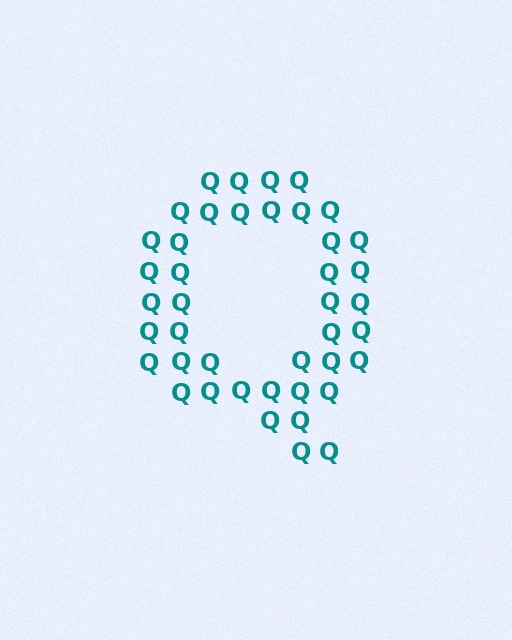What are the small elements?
The small elements are letter Q's.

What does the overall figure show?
The overall figure shows the letter Q.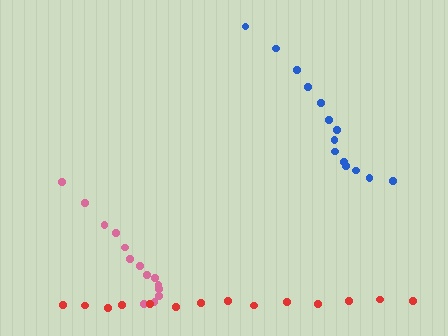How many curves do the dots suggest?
There are 3 distinct paths.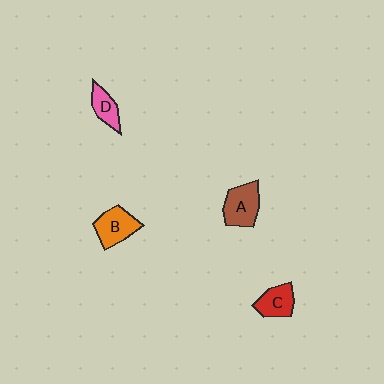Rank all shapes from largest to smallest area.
From largest to smallest: A (brown), B (orange), C (red), D (pink).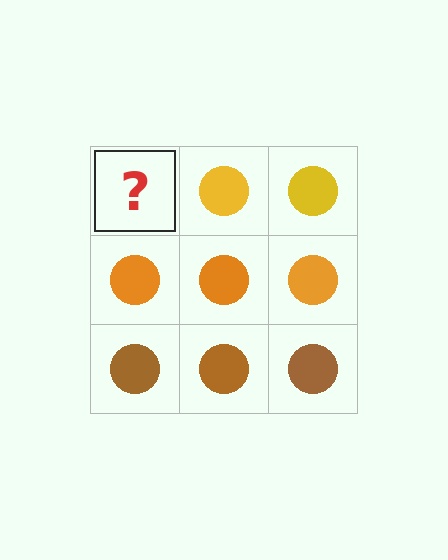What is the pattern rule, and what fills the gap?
The rule is that each row has a consistent color. The gap should be filled with a yellow circle.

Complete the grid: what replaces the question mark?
The question mark should be replaced with a yellow circle.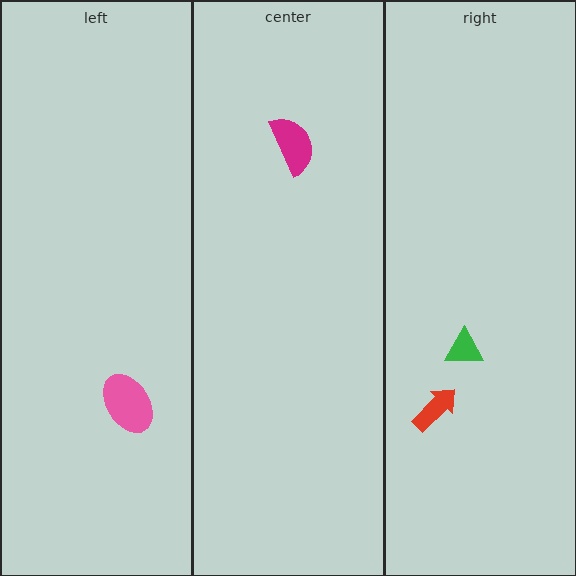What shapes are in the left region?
The pink ellipse.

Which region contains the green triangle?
The right region.